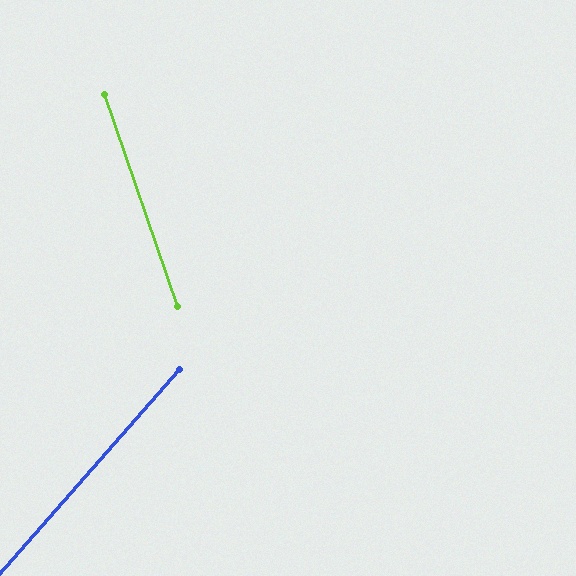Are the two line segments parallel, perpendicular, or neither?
Neither parallel nor perpendicular — they differ by about 61°.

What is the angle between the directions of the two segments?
Approximately 61 degrees.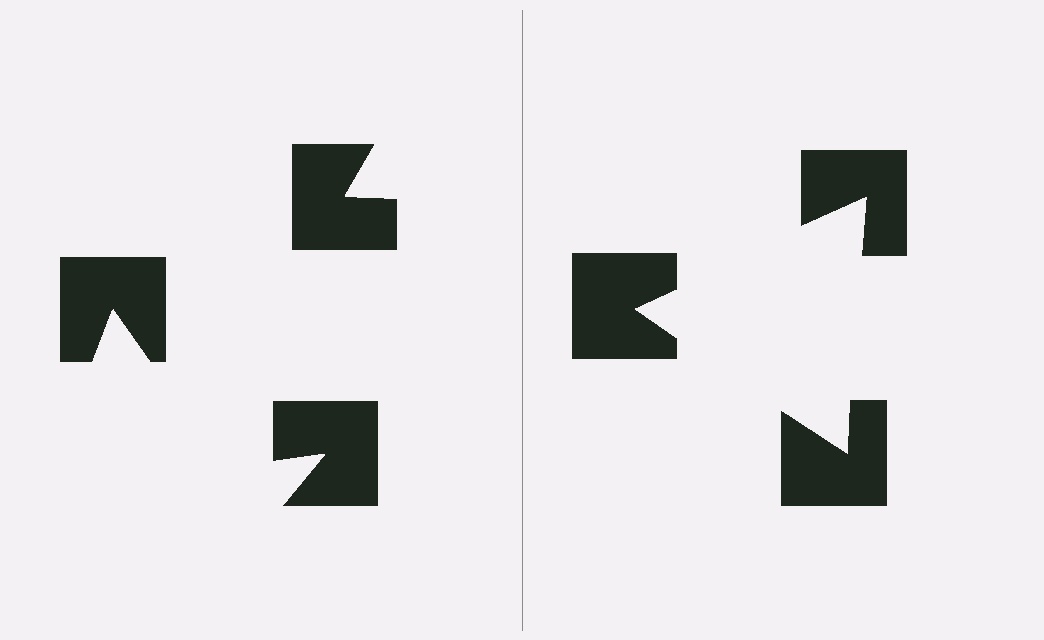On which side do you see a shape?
An illusory triangle appears on the right side. On the left side the wedge cuts are rotated, so no coherent shape forms.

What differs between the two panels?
The notched squares are positioned identically on both sides; only the wedge orientations differ. On the right they align to a triangle; on the left they are misaligned.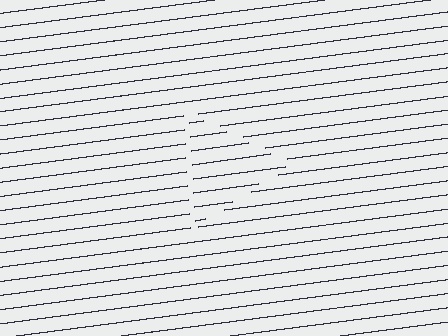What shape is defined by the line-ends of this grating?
An illusory triangle. The interior of the shape contains the same grating, shifted by half a period — the contour is defined by the phase discontinuity where line-ends from the inner and outer gratings abut.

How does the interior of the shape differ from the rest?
The interior of the shape contains the same grating, shifted by half a period — the contour is defined by the phase discontinuity where line-ends from the inner and outer gratings abut.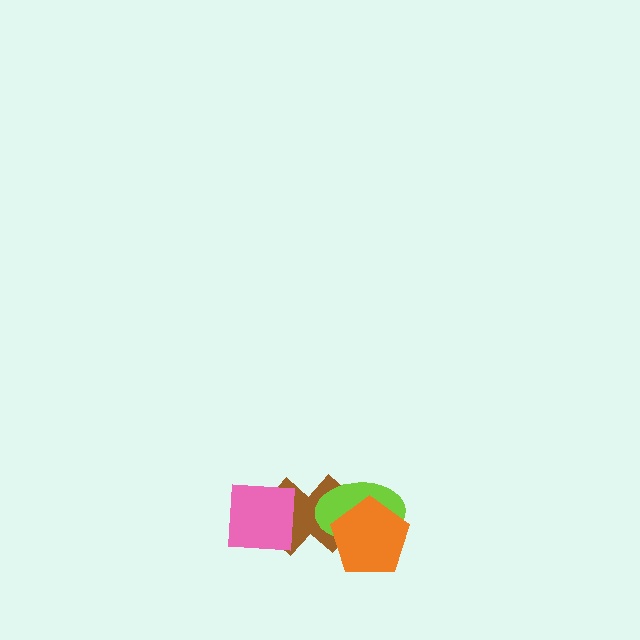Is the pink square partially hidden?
No, no other shape covers it.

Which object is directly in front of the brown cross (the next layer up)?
The lime ellipse is directly in front of the brown cross.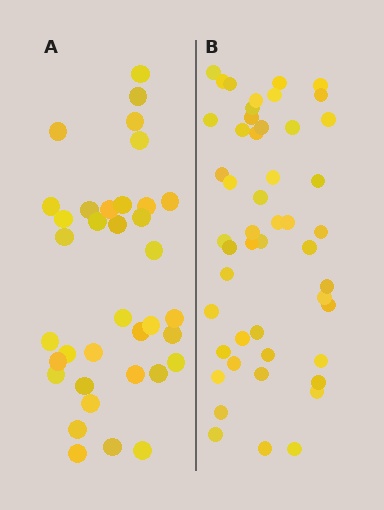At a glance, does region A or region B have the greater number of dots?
Region B (the right region) has more dots.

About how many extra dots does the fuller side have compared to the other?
Region B has approximately 15 more dots than region A.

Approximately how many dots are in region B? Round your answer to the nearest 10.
About 50 dots. (The exact count is 49, which rounds to 50.)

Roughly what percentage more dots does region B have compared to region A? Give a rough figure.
About 35% more.